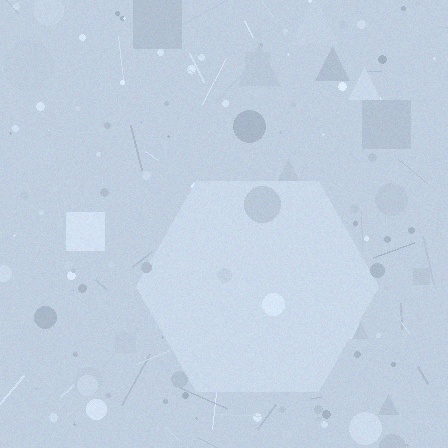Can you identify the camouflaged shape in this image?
The camouflaged shape is a hexagon.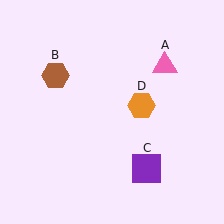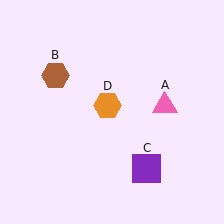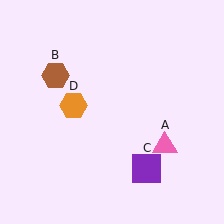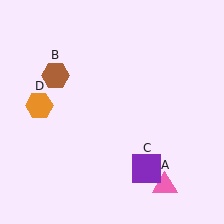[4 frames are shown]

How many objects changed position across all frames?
2 objects changed position: pink triangle (object A), orange hexagon (object D).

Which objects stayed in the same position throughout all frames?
Brown hexagon (object B) and purple square (object C) remained stationary.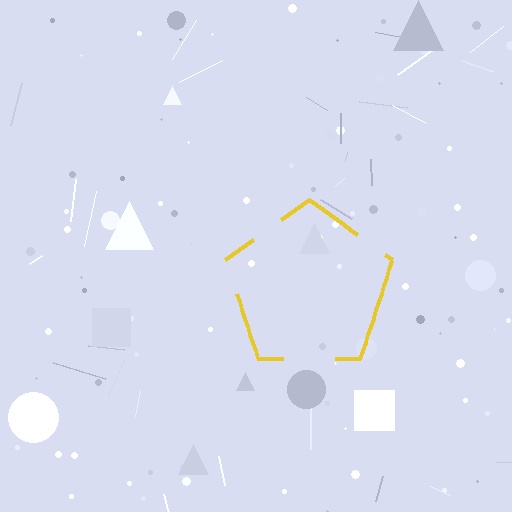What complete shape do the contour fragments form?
The contour fragments form a pentagon.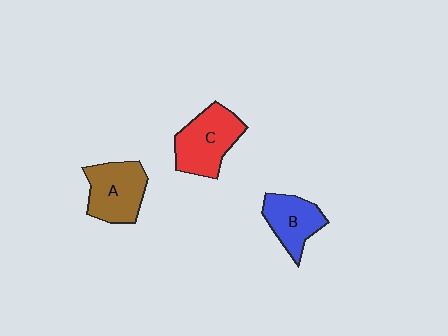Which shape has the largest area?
Shape C (red).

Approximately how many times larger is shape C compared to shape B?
Approximately 1.3 times.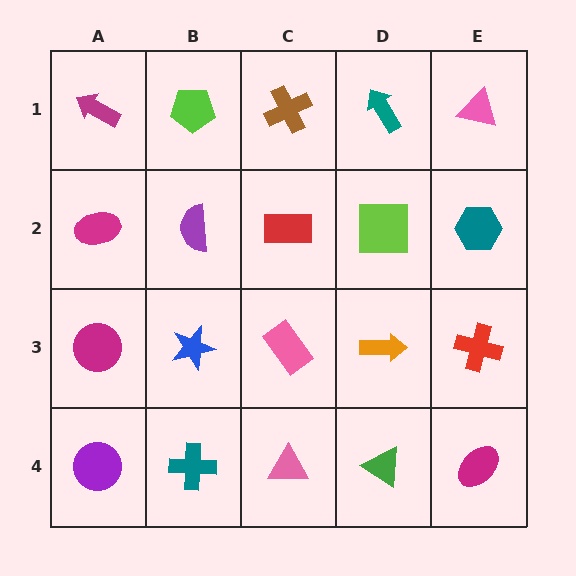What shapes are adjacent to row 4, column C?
A pink rectangle (row 3, column C), a teal cross (row 4, column B), a green triangle (row 4, column D).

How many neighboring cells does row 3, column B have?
4.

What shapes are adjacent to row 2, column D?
A teal arrow (row 1, column D), an orange arrow (row 3, column D), a red rectangle (row 2, column C), a teal hexagon (row 2, column E).